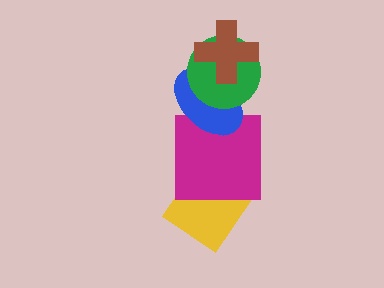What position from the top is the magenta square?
The magenta square is 4th from the top.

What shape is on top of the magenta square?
The blue ellipse is on top of the magenta square.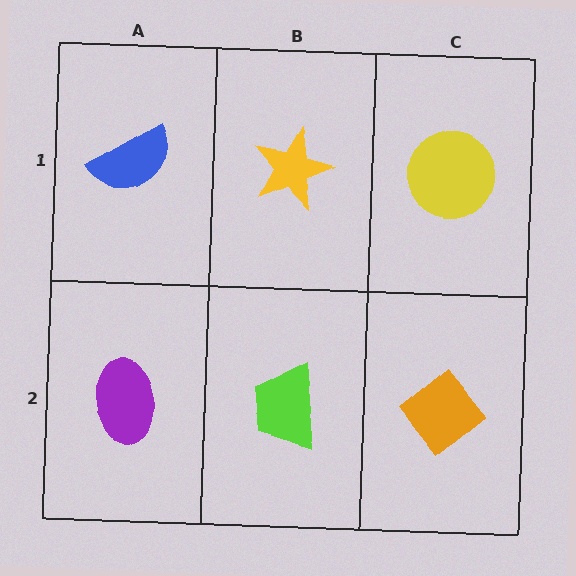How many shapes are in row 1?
3 shapes.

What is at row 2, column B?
A lime trapezoid.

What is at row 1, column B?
A yellow star.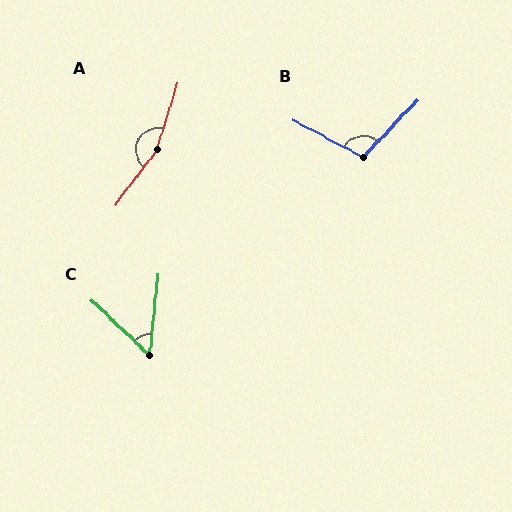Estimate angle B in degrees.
Approximately 106 degrees.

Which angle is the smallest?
C, at approximately 52 degrees.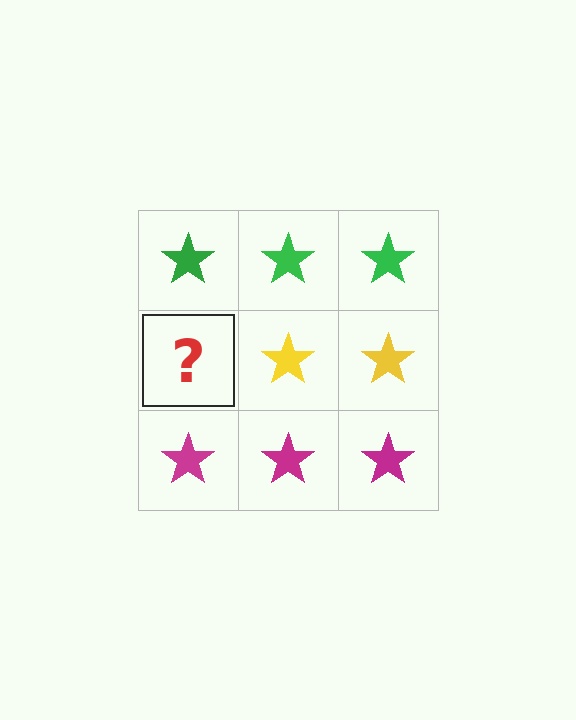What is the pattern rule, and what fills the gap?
The rule is that each row has a consistent color. The gap should be filled with a yellow star.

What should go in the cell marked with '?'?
The missing cell should contain a yellow star.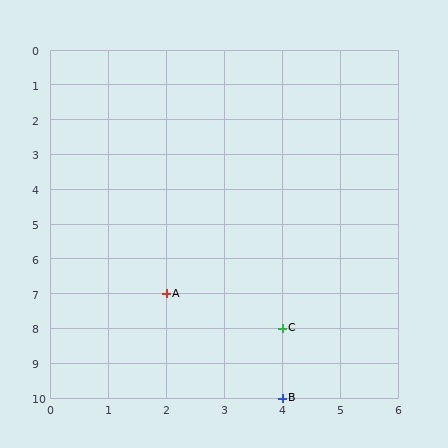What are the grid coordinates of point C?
Point C is at grid coordinates (4, 8).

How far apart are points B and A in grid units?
Points B and A are 2 columns and 3 rows apart (about 3.6 grid units diagonally).